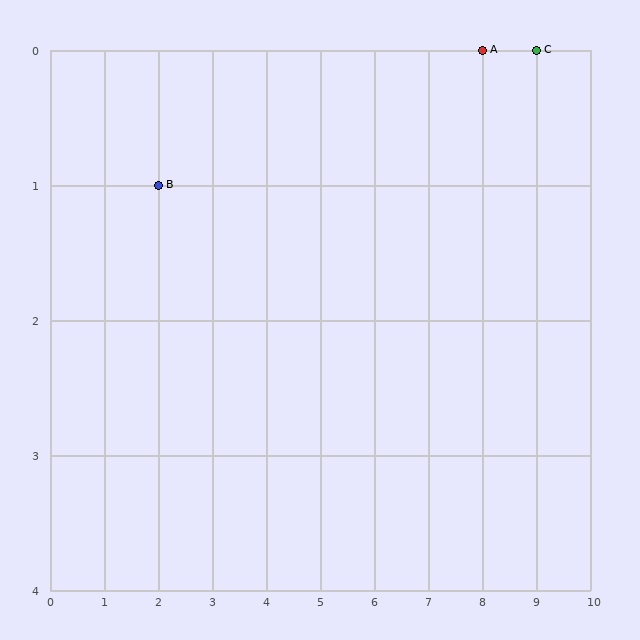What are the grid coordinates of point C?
Point C is at grid coordinates (9, 0).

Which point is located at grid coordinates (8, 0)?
Point A is at (8, 0).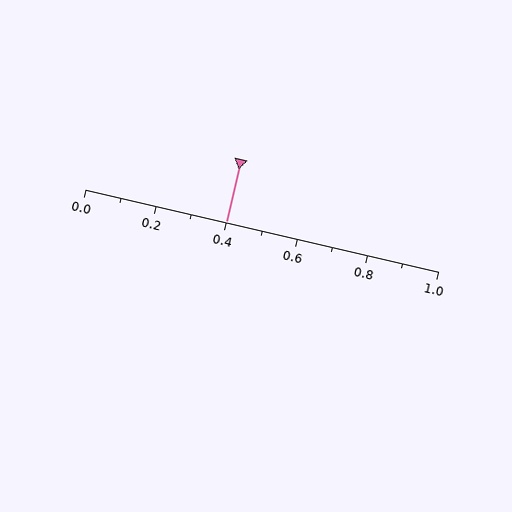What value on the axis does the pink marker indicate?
The marker indicates approximately 0.4.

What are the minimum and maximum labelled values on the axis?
The axis runs from 0.0 to 1.0.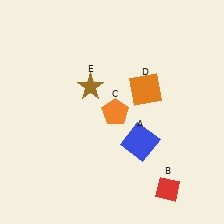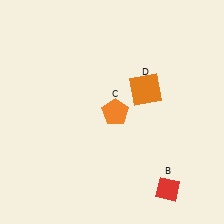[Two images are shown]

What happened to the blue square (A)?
The blue square (A) was removed in Image 2. It was in the bottom-right area of Image 1.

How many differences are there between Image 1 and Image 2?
There are 2 differences between the two images.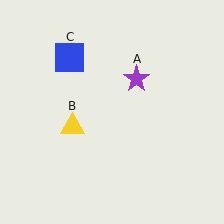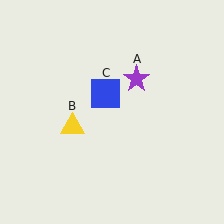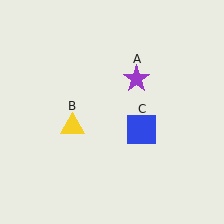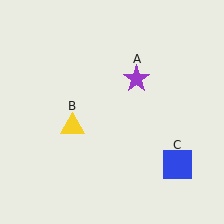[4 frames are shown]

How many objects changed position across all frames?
1 object changed position: blue square (object C).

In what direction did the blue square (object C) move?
The blue square (object C) moved down and to the right.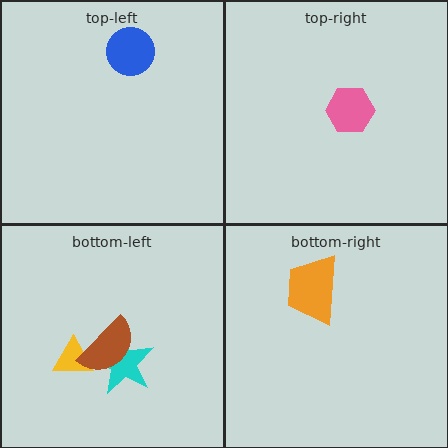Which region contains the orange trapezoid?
The bottom-right region.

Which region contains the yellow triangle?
The bottom-left region.